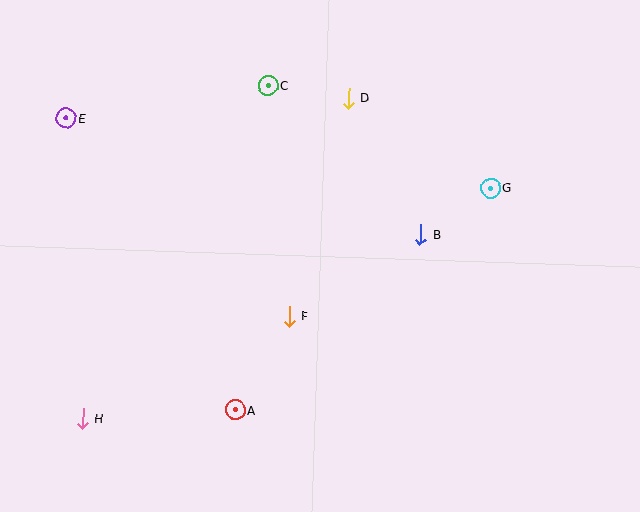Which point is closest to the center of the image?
Point F at (289, 316) is closest to the center.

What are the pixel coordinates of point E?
Point E is at (66, 118).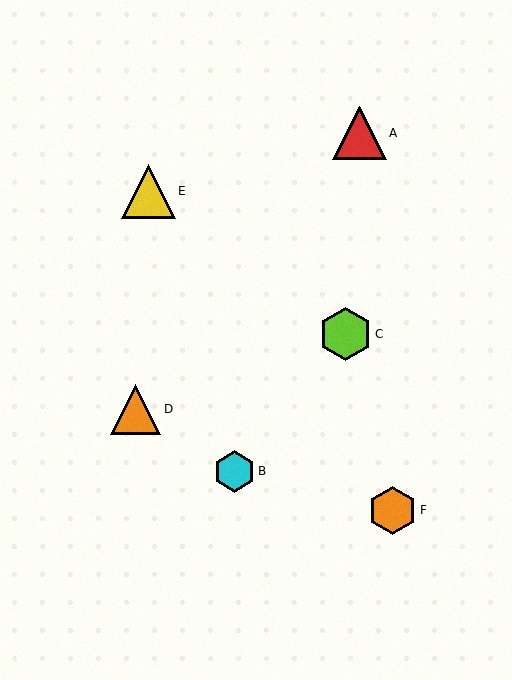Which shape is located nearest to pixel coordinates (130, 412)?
The orange triangle (labeled D) at (136, 409) is nearest to that location.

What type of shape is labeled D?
Shape D is an orange triangle.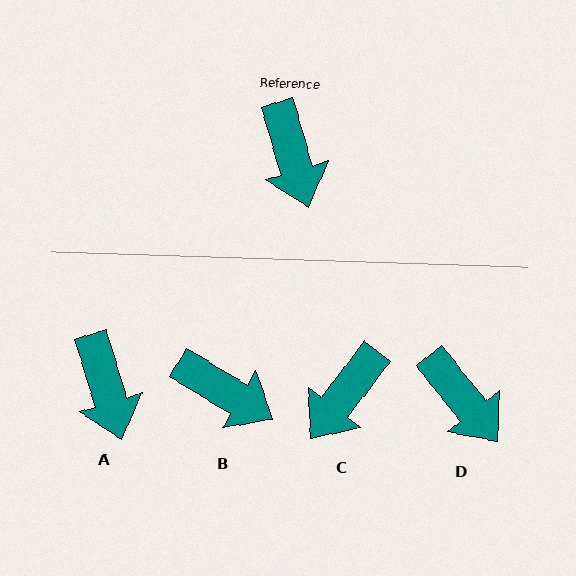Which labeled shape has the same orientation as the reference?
A.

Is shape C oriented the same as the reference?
No, it is off by about 54 degrees.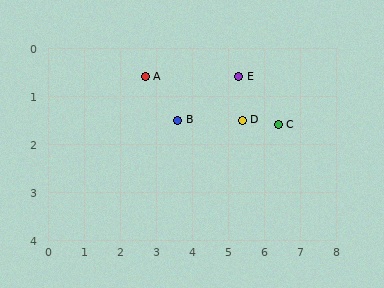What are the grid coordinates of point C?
Point C is at approximately (6.4, 1.6).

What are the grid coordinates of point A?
Point A is at approximately (2.7, 0.6).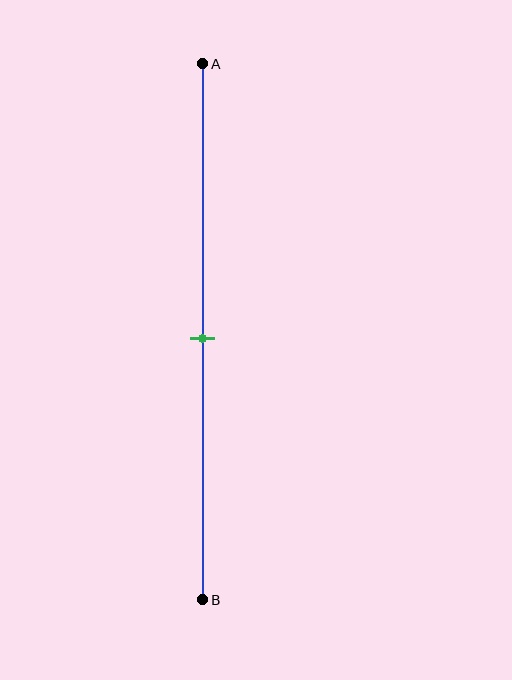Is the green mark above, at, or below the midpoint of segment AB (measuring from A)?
The green mark is approximately at the midpoint of segment AB.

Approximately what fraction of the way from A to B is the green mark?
The green mark is approximately 50% of the way from A to B.